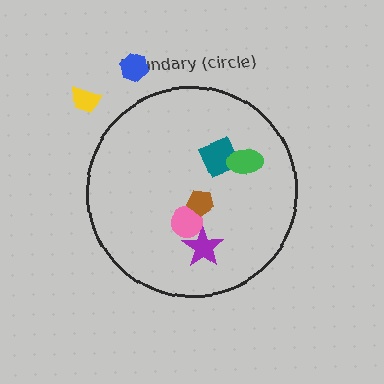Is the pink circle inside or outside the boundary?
Inside.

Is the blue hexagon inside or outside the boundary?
Outside.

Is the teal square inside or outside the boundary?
Inside.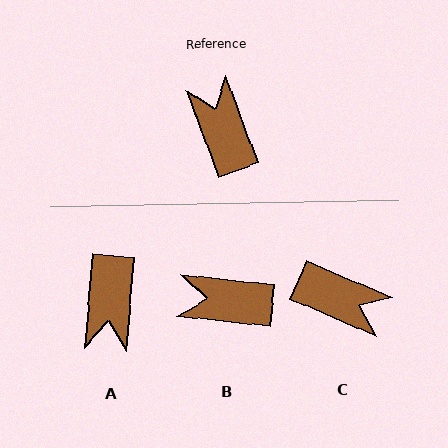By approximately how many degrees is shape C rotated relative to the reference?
Approximately 134 degrees clockwise.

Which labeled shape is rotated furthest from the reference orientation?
A, about 155 degrees away.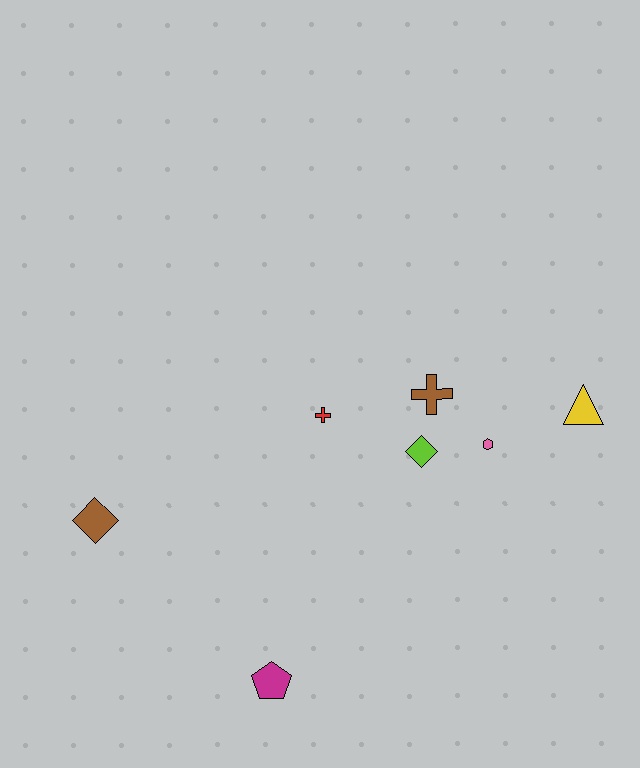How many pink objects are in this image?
There is 1 pink object.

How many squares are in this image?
There are no squares.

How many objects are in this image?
There are 7 objects.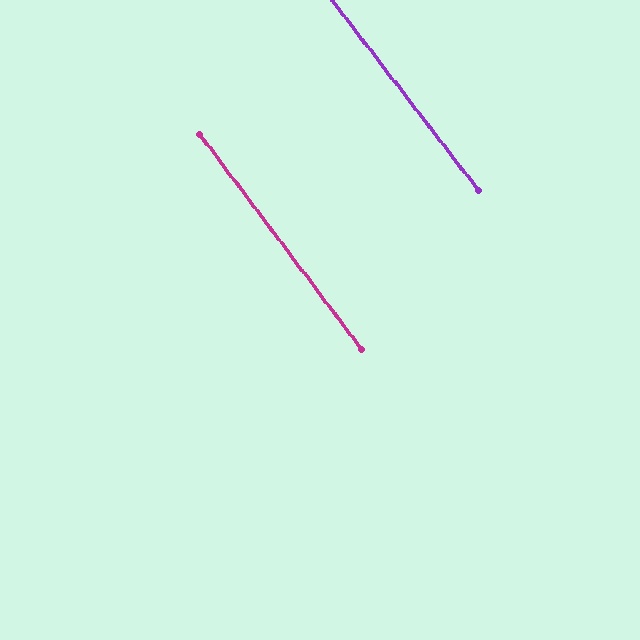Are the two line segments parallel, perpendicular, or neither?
Parallel — their directions differ by only 0.3°.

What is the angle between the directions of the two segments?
Approximately 0 degrees.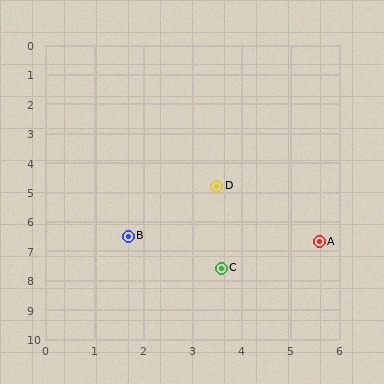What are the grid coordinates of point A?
Point A is at approximately (5.6, 6.7).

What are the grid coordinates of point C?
Point C is at approximately (3.6, 7.6).